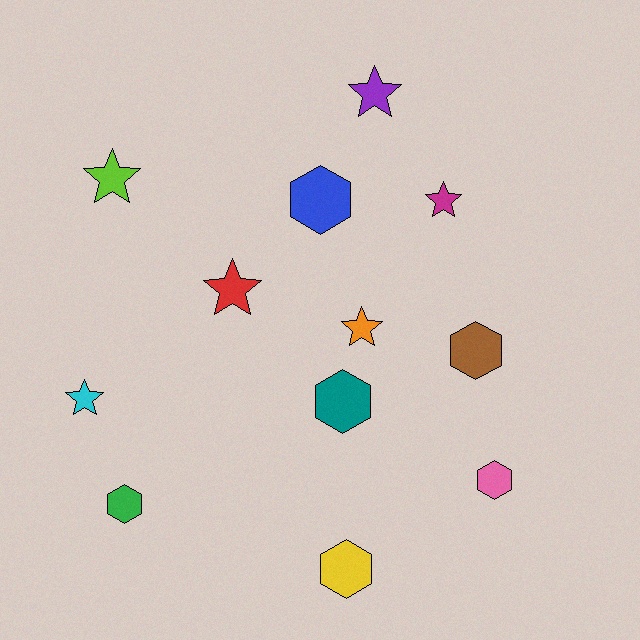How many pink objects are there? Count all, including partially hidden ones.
There is 1 pink object.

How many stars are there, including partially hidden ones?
There are 6 stars.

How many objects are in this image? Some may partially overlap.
There are 12 objects.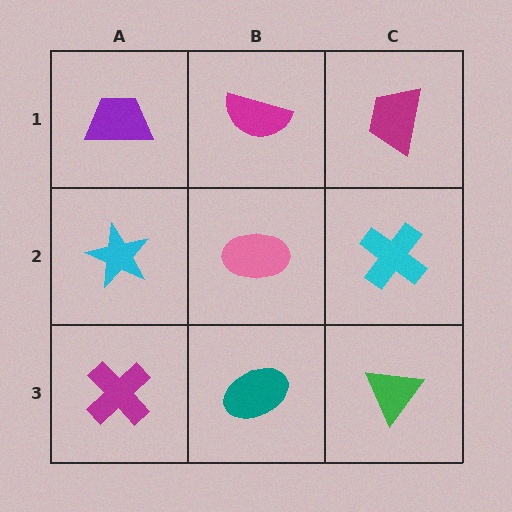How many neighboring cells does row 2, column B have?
4.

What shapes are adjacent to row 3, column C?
A cyan cross (row 2, column C), a teal ellipse (row 3, column B).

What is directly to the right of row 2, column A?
A pink ellipse.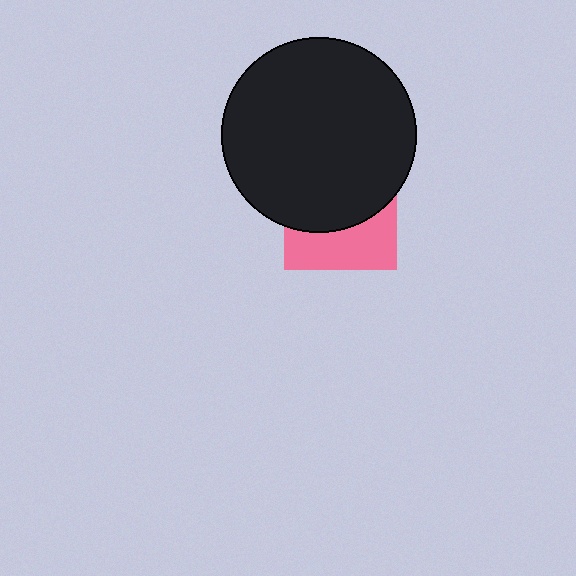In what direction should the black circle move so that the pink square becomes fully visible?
The black circle should move up. That is the shortest direction to clear the overlap and leave the pink square fully visible.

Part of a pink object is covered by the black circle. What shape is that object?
It is a square.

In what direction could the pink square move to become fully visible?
The pink square could move down. That would shift it out from behind the black circle entirely.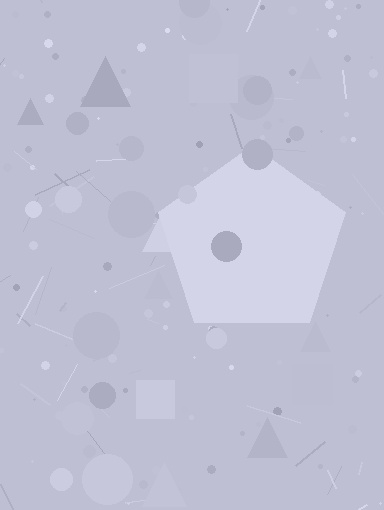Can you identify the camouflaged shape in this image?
The camouflaged shape is a pentagon.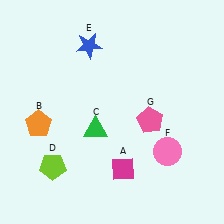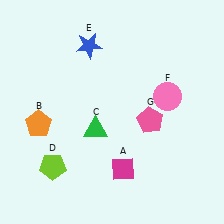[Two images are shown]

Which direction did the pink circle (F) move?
The pink circle (F) moved up.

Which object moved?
The pink circle (F) moved up.